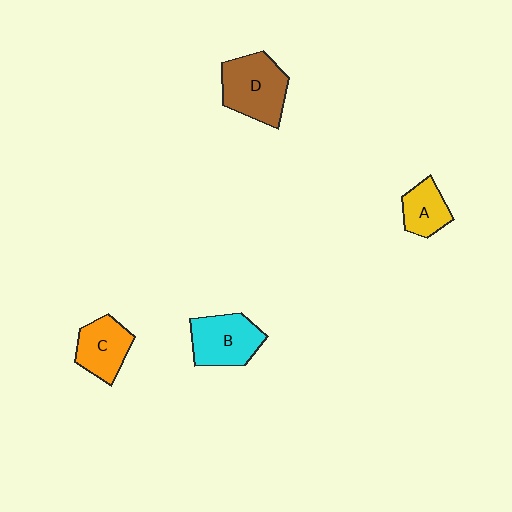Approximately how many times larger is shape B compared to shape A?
Approximately 1.5 times.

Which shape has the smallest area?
Shape A (yellow).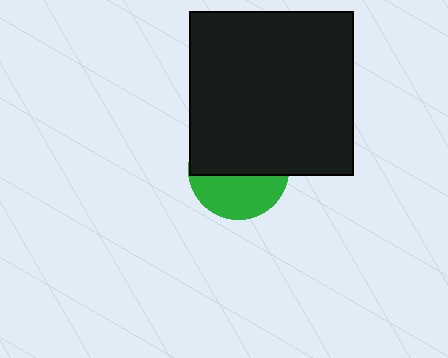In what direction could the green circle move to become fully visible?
The green circle could move down. That would shift it out from behind the black square entirely.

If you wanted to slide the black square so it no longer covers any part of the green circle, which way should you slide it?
Slide it up — that is the most direct way to separate the two shapes.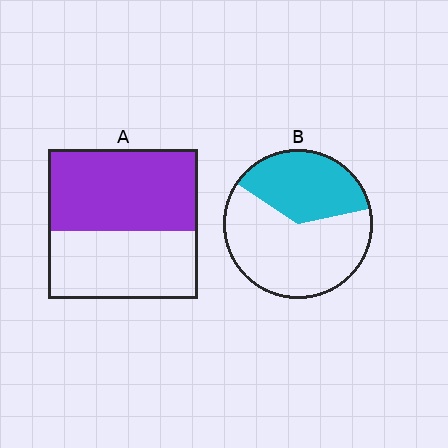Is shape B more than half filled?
No.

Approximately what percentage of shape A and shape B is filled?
A is approximately 55% and B is approximately 35%.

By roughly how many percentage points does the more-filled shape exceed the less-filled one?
By roughly 15 percentage points (A over B).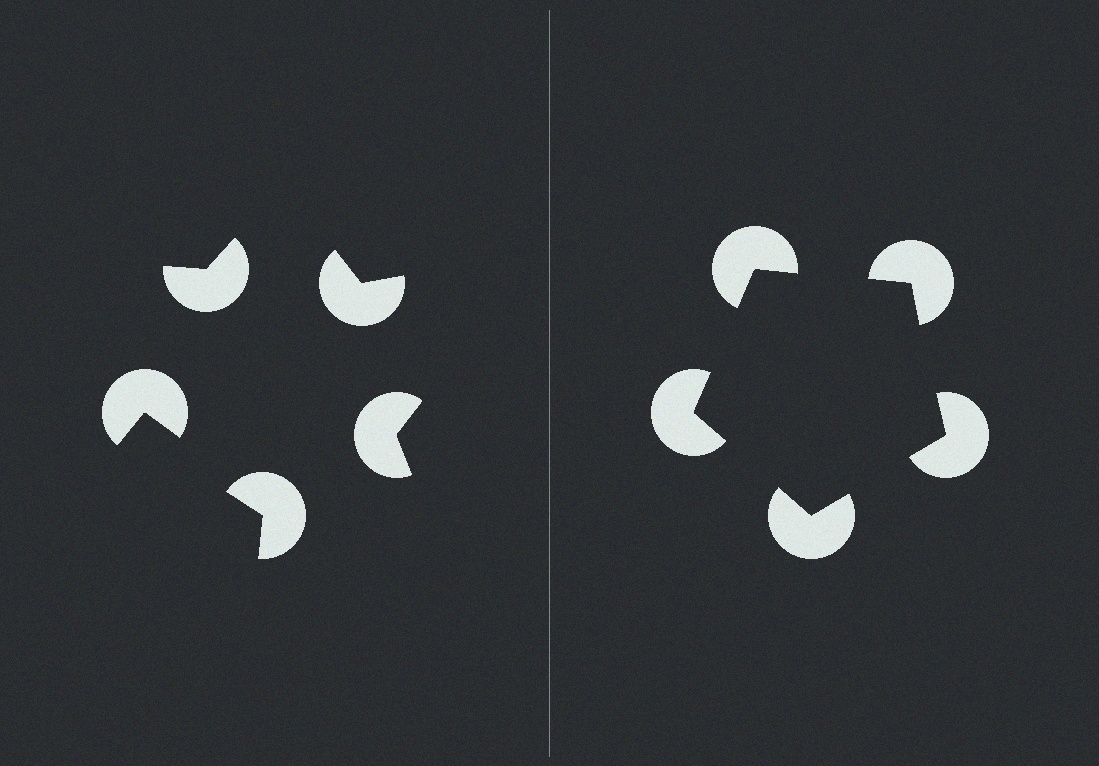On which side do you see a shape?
An illusory pentagon appears on the right side. On the left side the wedge cuts are rotated, so no coherent shape forms.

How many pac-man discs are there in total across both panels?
10 — 5 on each side.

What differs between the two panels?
The pac-man discs are positioned identically on both sides; only the wedge orientations differ. On the right they align to a pentagon; on the left they are misaligned.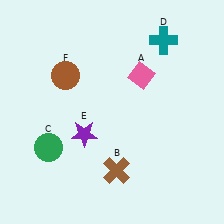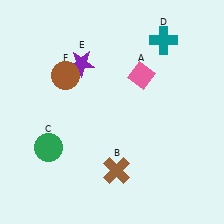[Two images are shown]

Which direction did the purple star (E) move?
The purple star (E) moved up.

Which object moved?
The purple star (E) moved up.